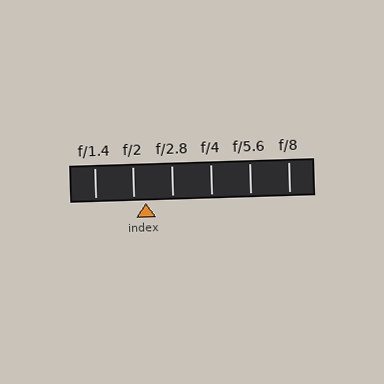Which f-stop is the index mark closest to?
The index mark is closest to f/2.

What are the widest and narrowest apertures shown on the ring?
The widest aperture shown is f/1.4 and the narrowest is f/8.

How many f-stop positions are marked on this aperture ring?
There are 6 f-stop positions marked.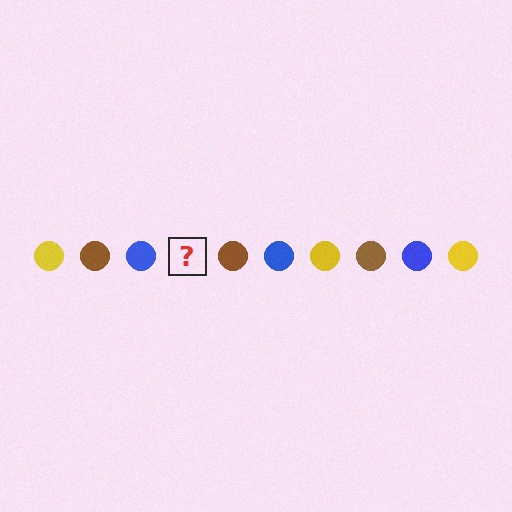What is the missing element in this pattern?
The missing element is a yellow circle.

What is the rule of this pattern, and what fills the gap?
The rule is that the pattern cycles through yellow, brown, blue circles. The gap should be filled with a yellow circle.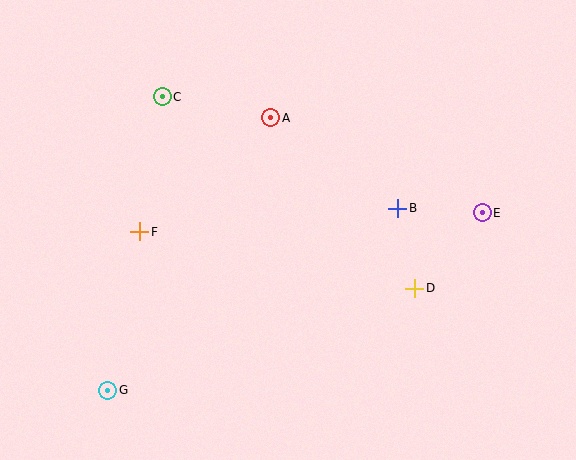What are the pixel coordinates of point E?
Point E is at (482, 213).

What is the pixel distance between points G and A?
The distance between G and A is 317 pixels.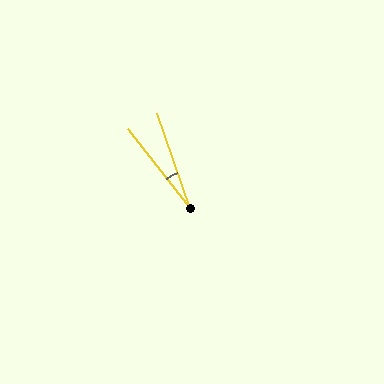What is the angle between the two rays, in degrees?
Approximately 19 degrees.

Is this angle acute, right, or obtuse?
It is acute.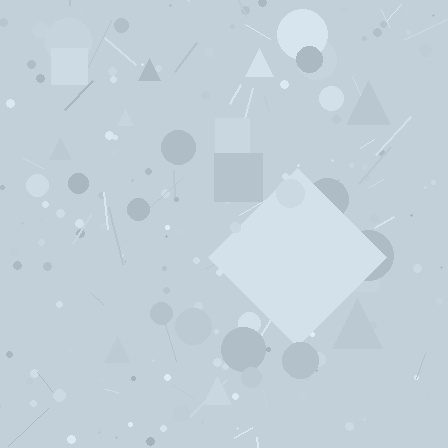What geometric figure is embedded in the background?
A diamond is embedded in the background.